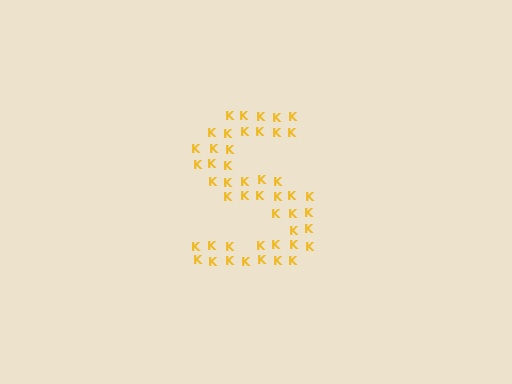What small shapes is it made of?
It is made of small letter K's.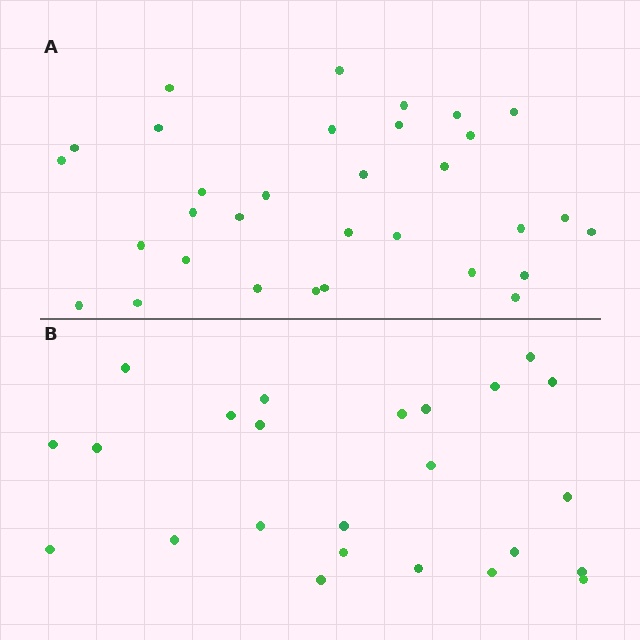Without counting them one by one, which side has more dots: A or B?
Region A (the top region) has more dots.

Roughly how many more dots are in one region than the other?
Region A has roughly 8 or so more dots than region B.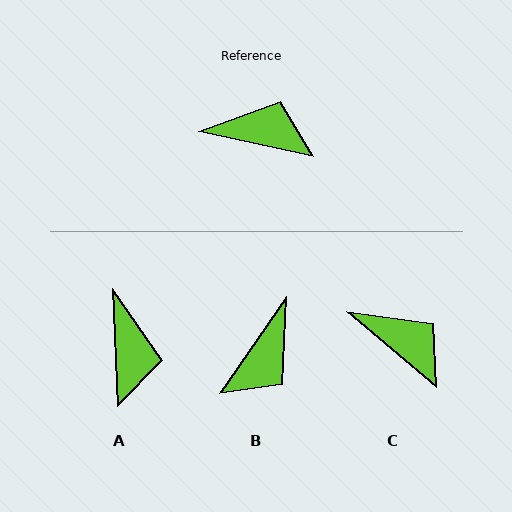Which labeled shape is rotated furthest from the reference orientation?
B, about 112 degrees away.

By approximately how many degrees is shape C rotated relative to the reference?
Approximately 28 degrees clockwise.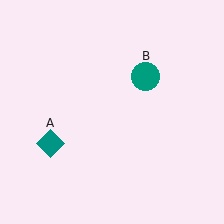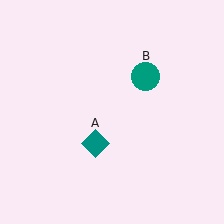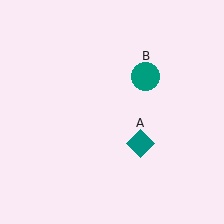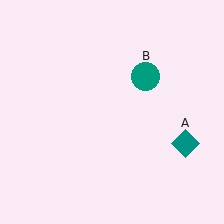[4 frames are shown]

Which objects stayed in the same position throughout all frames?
Teal circle (object B) remained stationary.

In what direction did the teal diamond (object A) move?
The teal diamond (object A) moved right.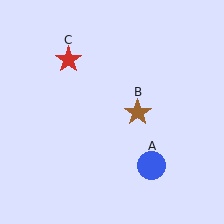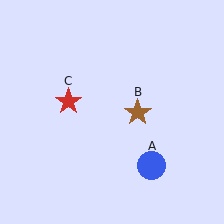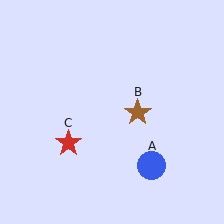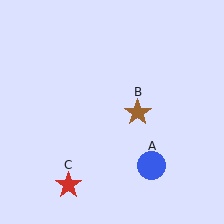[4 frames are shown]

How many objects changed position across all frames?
1 object changed position: red star (object C).